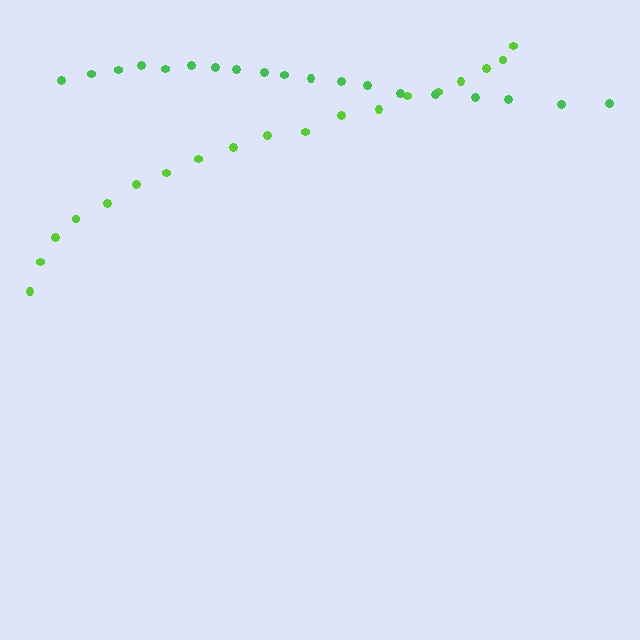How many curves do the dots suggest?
There are 2 distinct paths.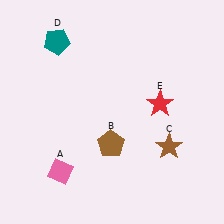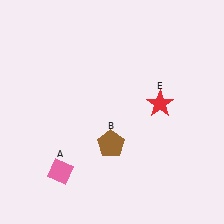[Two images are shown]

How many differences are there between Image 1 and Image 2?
There are 2 differences between the two images.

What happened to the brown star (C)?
The brown star (C) was removed in Image 2. It was in the bottom-right area of Image 1.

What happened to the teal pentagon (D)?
The teal pentagon (D) was removed in Image 2. It was in the top-left area of Image 1.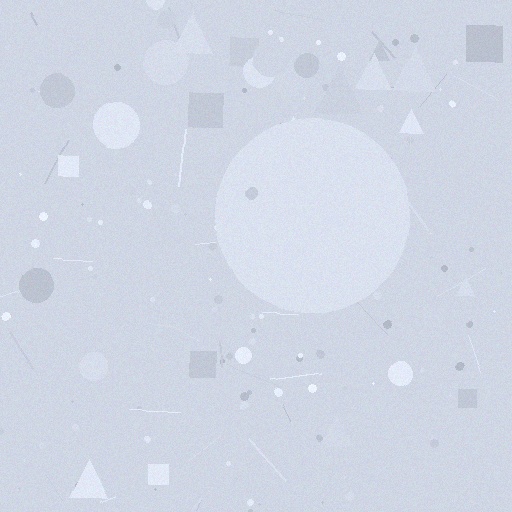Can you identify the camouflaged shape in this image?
The camouflaged shape is a circle.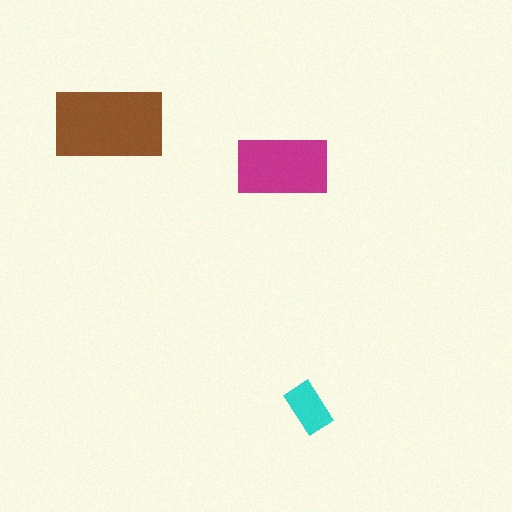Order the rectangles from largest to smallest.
the brown one, the magenta one, the cyan one.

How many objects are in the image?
There are 3 objects in the image.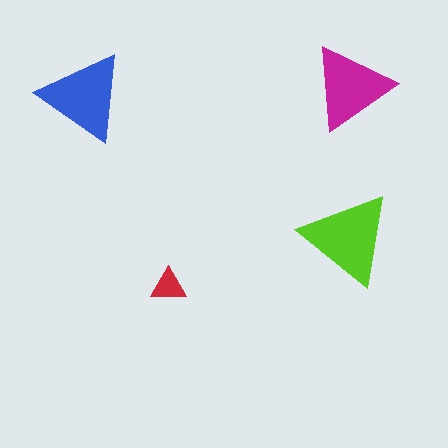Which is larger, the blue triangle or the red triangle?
The blue one.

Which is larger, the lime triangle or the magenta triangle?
The lime one.